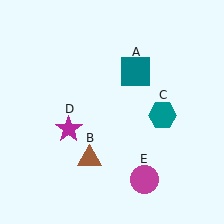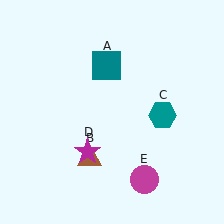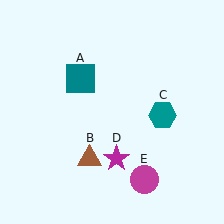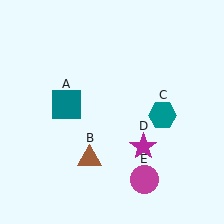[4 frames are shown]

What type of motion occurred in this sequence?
The teal square (object A), magenta star (object D) rotated counterclockwise around the center of the scene.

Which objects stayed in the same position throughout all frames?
Brown triangle (object B) and teal hexagon (object C) and magenta circle (object E) remained stationary.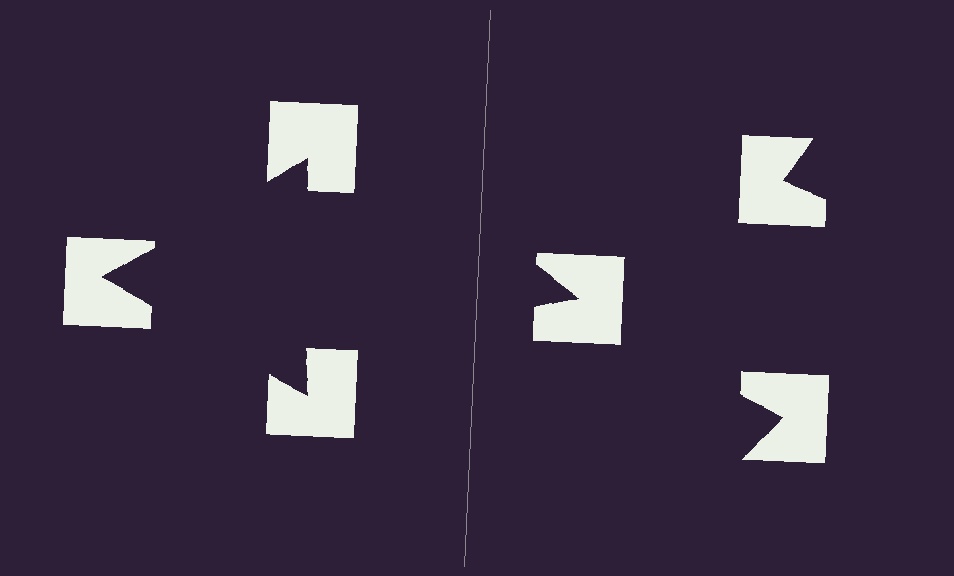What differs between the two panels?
The notched squares are positioned identically on both sides; only the wedge orientations differ. On the left they align to a triangle; on the right they are misaligned.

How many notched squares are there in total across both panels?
6 — 3 on each side.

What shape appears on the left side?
An illusory triangle.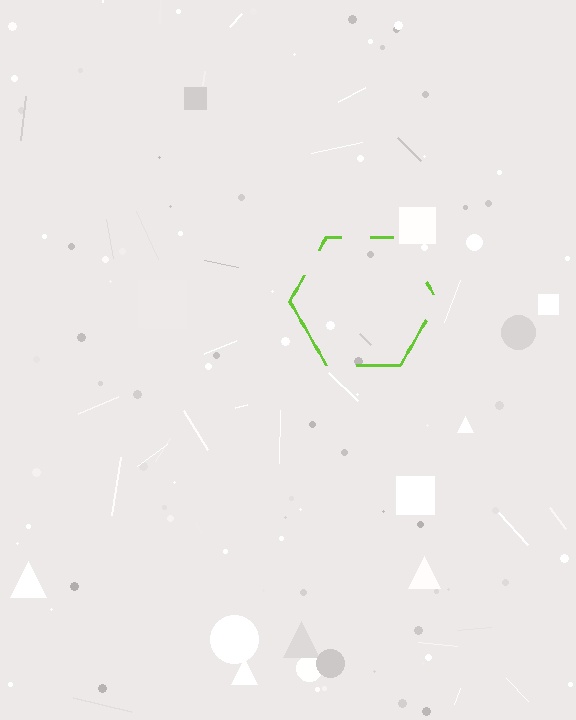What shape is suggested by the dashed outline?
The dashed outline suggests a hexagon.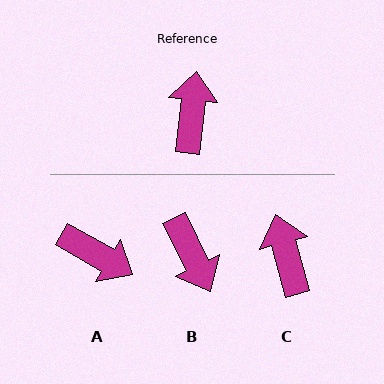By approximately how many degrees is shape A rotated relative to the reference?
Approximately 114 degrees clockwise.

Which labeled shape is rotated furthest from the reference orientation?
B, about 148 degrees away.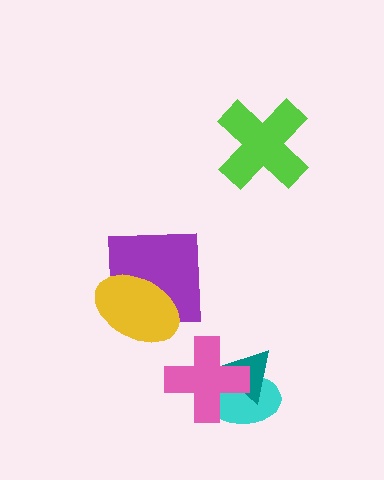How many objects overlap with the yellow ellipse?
1 object overlaps with the yellow ellipse.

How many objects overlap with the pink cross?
2 objects overlap with the pink cross.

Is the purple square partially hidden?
Yes, it is partially covered by another shape.